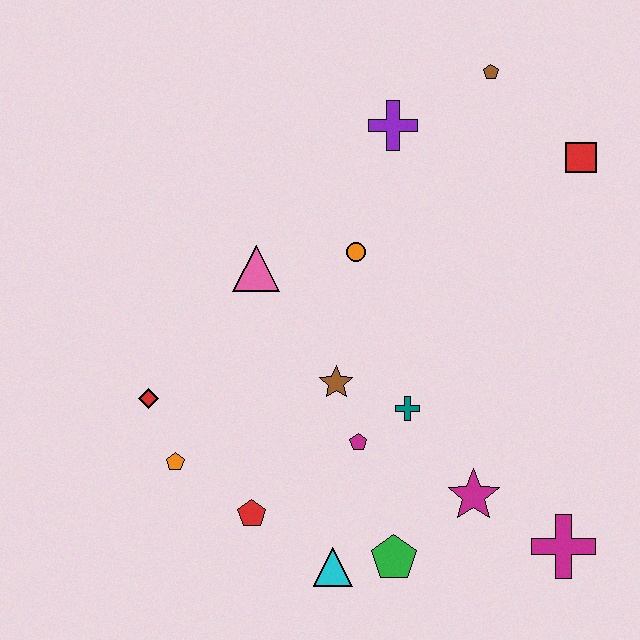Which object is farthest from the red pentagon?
The brown pentagon is farthest from the red pentagon.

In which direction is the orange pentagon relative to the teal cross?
The orange pentagon is to the left of the teal cross.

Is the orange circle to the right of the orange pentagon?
Yes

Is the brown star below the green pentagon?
No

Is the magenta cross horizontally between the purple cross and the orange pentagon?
No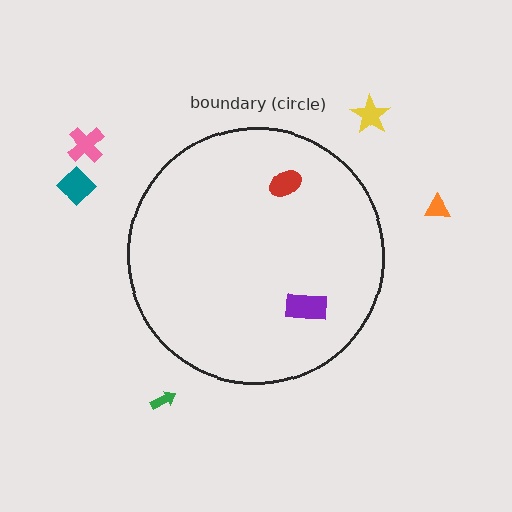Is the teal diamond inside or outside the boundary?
Outside.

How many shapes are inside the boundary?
2 inside, 5 outside.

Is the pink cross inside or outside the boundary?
Outside.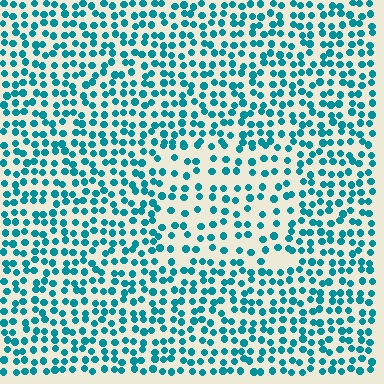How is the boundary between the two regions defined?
The boundary is defined by a change in element density (approximately 1.7x ratio). All elements are the same color, size, and shape.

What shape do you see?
I see a rectangle.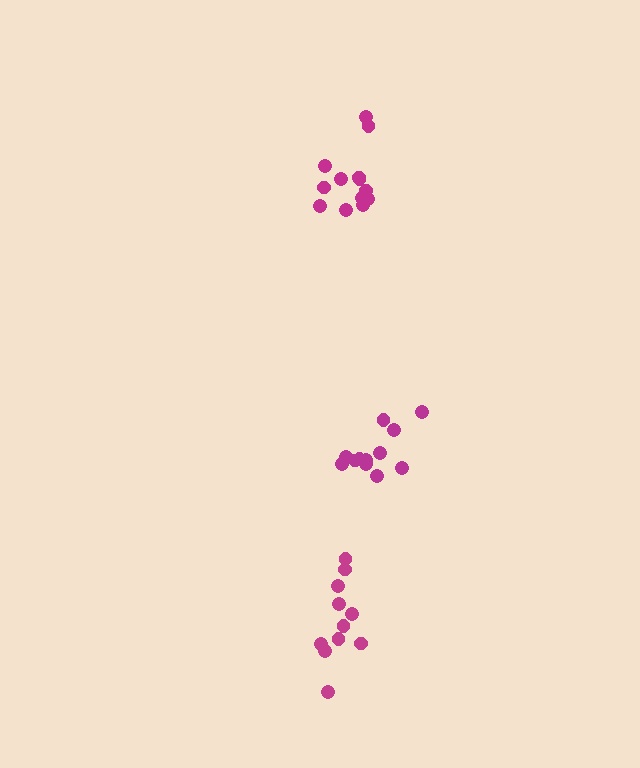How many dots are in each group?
Group 1: 11 dots, Group 2: 12 dots, Group 3: 13 dots (36 total).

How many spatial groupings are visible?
There are 3 spatial groupings.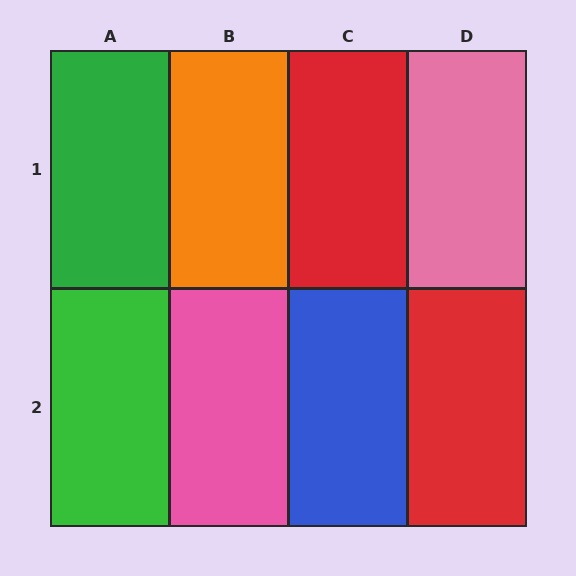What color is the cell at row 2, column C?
Blue.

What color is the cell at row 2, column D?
Red.